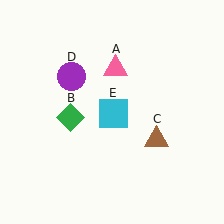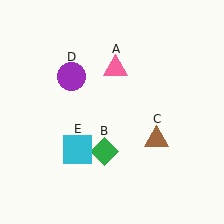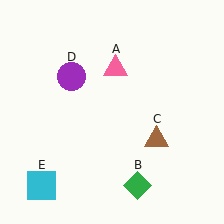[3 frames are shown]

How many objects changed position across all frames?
2 objects changed position: green diamond (object B), cyan square (object E).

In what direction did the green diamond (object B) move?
The green diamond (object B) moved down and to the right.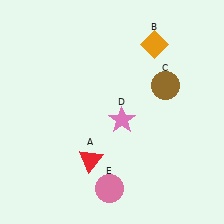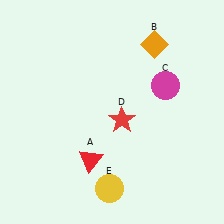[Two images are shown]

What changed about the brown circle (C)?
In Image 1, C is brown. In Image 2, it changed to magenta.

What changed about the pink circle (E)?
In Image 1, E is pink. In Image 2, it changed to yellow.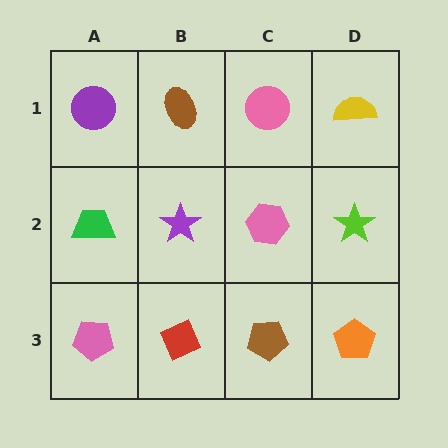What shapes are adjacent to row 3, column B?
A purple star (row 2, column B), a pink pentagon (row 3, column A), a brown pentagon (row 3, column C).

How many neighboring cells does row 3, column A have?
2.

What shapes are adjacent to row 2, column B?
A brown ellipse (row 1, column B), a red diamond (row 3, column B), a green trapezoid (row 2, column A), a pink hexagon (row 2, column C).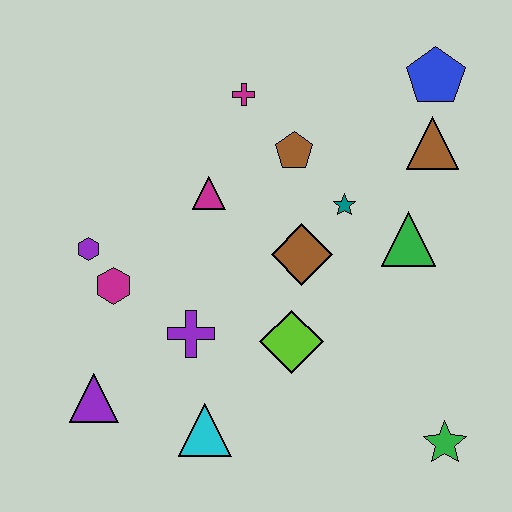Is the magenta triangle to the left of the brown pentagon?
Yes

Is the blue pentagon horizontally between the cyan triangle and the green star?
Yes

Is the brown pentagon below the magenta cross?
Yes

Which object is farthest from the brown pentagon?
The green star is farthest from the brown pentagon.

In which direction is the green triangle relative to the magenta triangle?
The green triangle is to the right of the magenta triangle.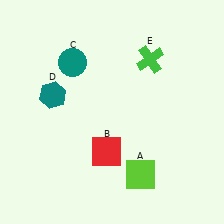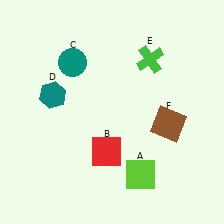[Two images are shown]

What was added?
A brown square (F) was added in Image 2.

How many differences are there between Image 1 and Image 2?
There is 1 difference between the two images.